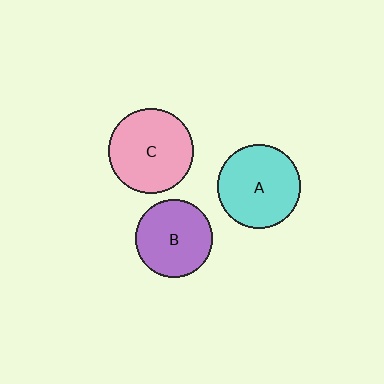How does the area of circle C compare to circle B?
Approximately 1.2 times.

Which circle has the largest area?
Circle C (pink).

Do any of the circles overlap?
No, none of the circles overlap.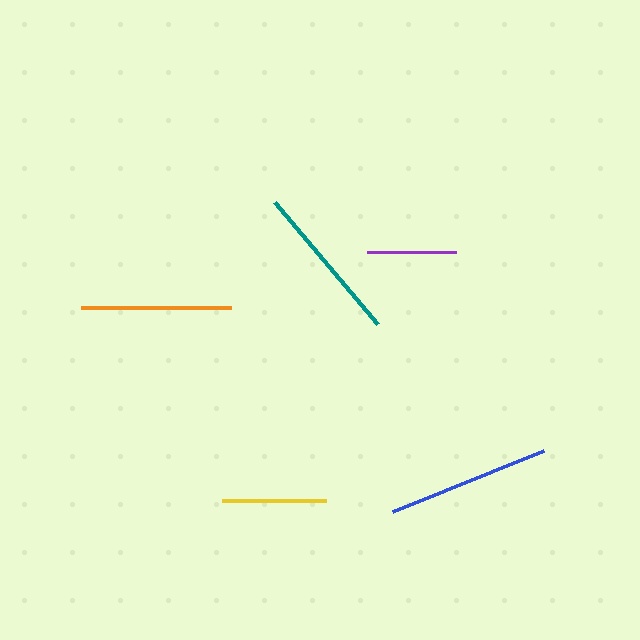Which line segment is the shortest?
The purple line is the shortest at approximately 90 pixels.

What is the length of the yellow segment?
The yellow segment is approximately 104 pixels long.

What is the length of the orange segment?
The orange segment is approximately 149 pixels long.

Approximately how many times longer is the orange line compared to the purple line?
The orange line is approximately 1.7 times the length of the purple line.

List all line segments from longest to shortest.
From longest to shortest: blue, teal, orange, yellow, purple.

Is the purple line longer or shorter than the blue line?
The blue line is longer than the purple line.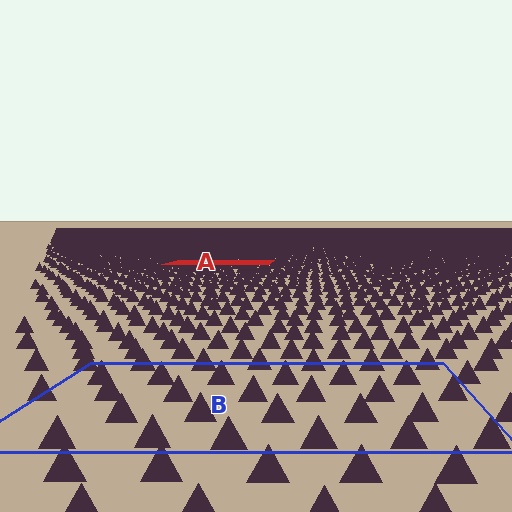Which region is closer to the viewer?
Region B is closer. The texture elements there are larger and more spread out.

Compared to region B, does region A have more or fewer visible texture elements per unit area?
Region A has more texture elements per unit area — they are packed more densely because it is farther away.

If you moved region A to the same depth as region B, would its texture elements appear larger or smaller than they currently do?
They would appear larger. At a closer depth, the same texture elements are projected at a bigger on-screen size.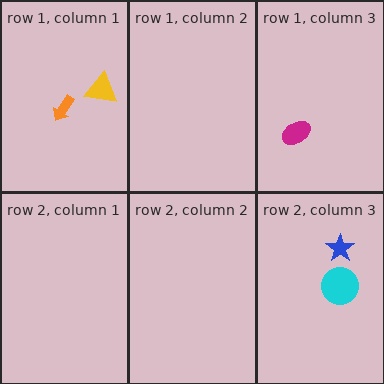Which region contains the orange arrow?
The row 1, column 1 region.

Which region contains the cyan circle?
The row 2, column 3 region.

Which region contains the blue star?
The row 2, column 3 region.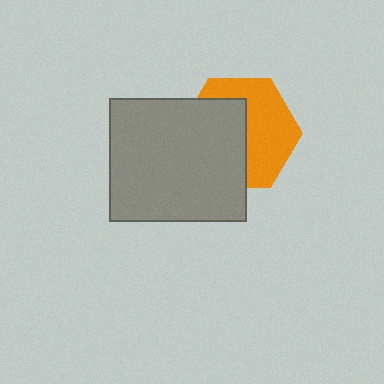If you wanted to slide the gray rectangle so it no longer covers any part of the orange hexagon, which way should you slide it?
Slide it left — that is the most direct way to separate the two shapes.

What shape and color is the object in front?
The object in front is a gray rectangle.